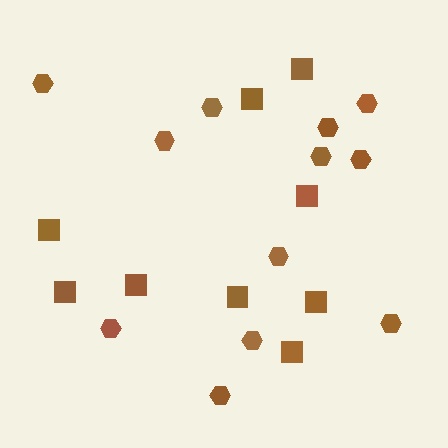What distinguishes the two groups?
There are 2 groups: one group of squares (9) and one group of hexagons (12).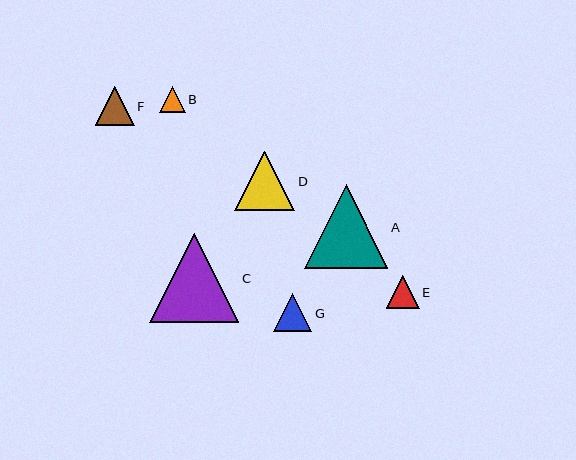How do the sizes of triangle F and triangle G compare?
Triangle F and triangle G are approximately the same size.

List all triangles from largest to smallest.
From largest to smallest: C, A, D, F, G, E, B.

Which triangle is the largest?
Triangle C is the largest with a size of approximately 89 pixels.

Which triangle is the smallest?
Triangle B is the smallest with a size of approximately 25 pixels.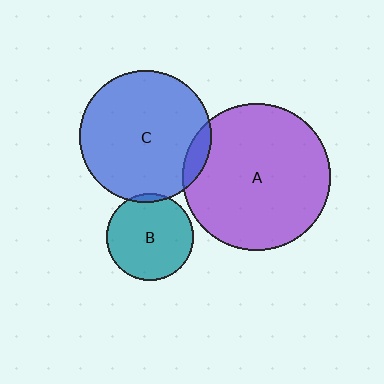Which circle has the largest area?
Circle A (purple).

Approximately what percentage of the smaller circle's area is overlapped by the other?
Approximately 5%.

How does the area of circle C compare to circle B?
Approximately 2.3 times.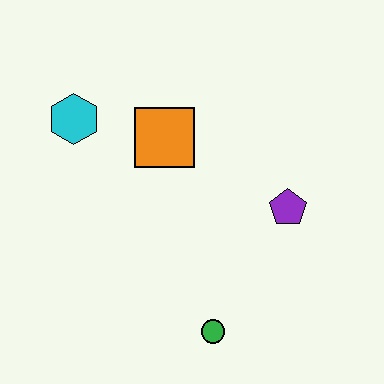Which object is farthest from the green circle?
The cyan hexagon is farthest from the green circle.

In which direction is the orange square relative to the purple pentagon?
The orange square is to the left of the purple pentagon.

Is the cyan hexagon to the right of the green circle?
No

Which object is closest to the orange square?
The cyan hexagon is closest to the orange square.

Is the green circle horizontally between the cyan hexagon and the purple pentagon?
Yes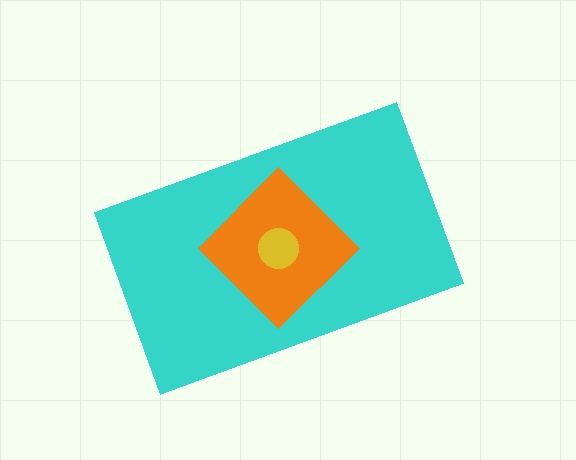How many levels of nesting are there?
3.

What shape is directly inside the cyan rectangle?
The orange diamond.